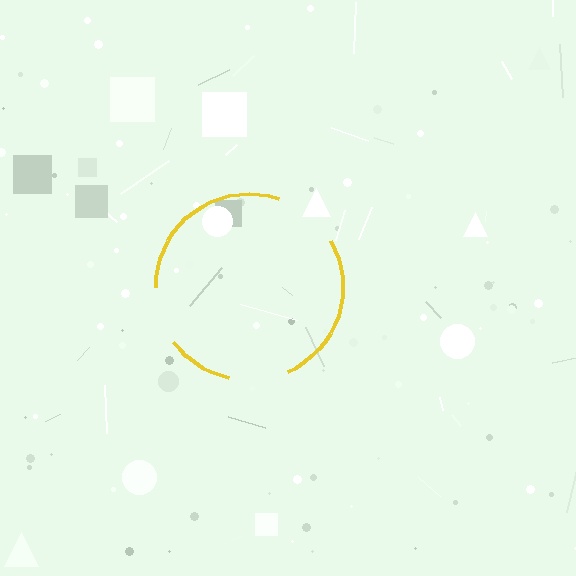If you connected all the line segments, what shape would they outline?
They would outline a circle.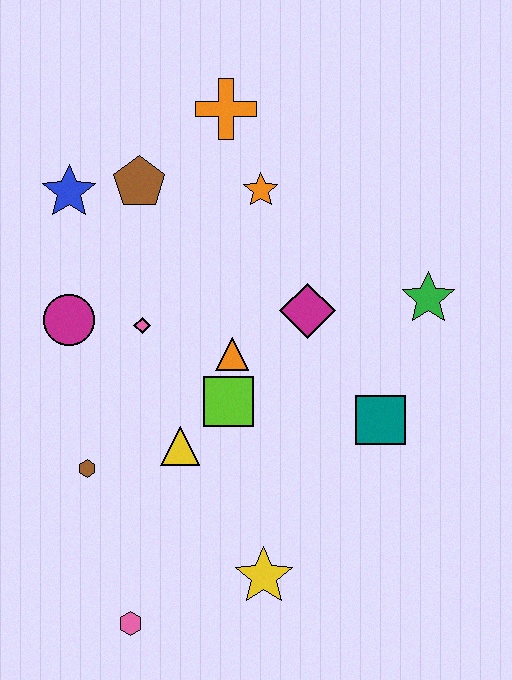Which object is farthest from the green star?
The pink hexagon is farthest from the green star.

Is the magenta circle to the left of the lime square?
Yes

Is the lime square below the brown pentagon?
Yes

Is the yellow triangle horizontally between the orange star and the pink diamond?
Yes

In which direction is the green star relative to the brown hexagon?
The green star is to the right of the brown hexagon.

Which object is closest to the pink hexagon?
The yellow star is closest to the pink hexagon.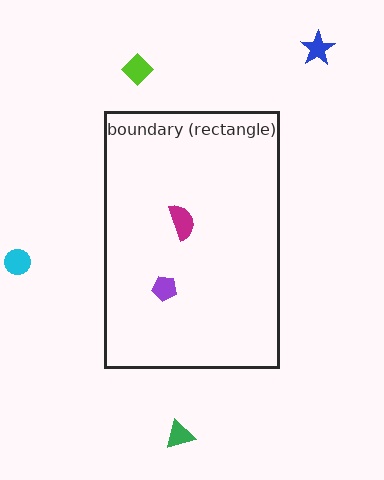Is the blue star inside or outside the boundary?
Outside.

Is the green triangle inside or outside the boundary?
Outside.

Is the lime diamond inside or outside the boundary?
Outside.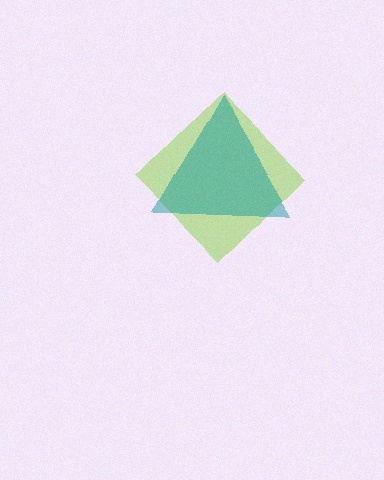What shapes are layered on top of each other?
The layered shapes are: a lime diamond, a teal triangle.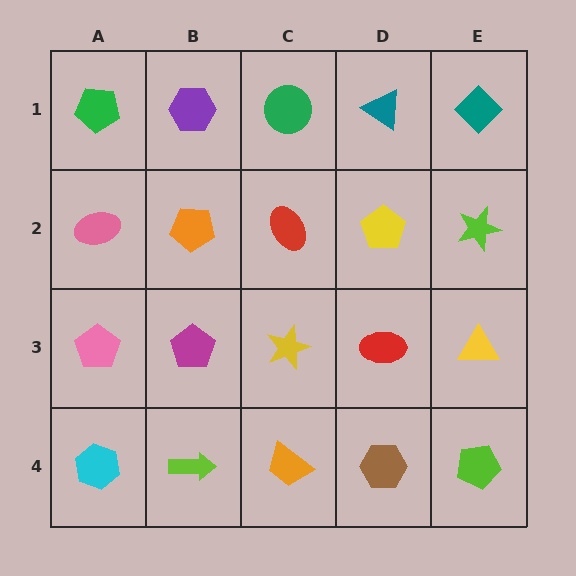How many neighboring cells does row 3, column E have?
3.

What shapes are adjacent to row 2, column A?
A green pentagon (row 1, column A), a pink pentagon (row 3, column A), an orange pentagon (row 2, column B).